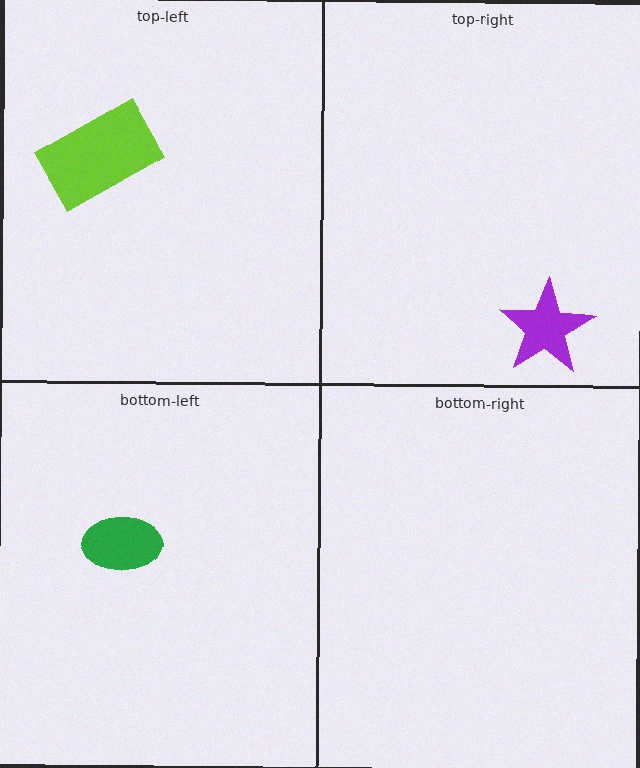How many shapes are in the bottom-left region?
1.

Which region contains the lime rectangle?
The top-left region.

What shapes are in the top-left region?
The lime rectangle.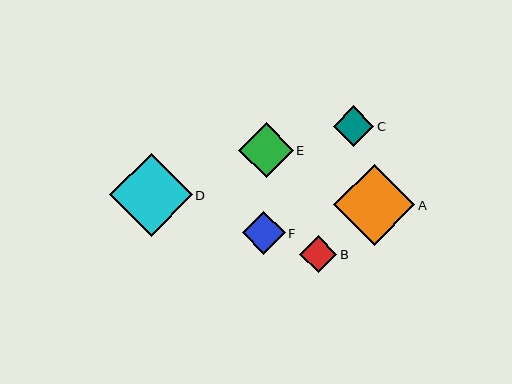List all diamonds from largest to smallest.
From largest to smallest: D, A, E, F, C, B.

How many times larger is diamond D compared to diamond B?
Diamond D is approximately 2.2 times the size of diamond B.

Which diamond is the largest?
Diamond D is the largest with a size of approximately 82 pixels.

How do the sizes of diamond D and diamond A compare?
Diamond D and diamond A are approximately the same size.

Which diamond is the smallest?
Diamond B is the smallest with a size of approximately 37 pixels.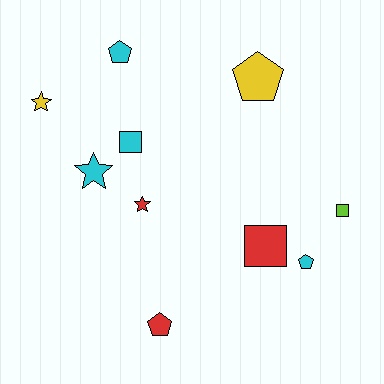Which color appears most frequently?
Cyan, with 4 objects.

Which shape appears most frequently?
Pentagon, with 4 objects.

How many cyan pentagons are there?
There are 2 cyan pentagons.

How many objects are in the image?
There are 10 objects.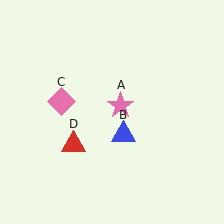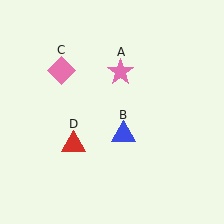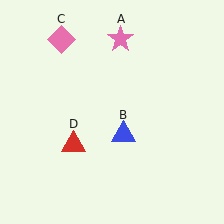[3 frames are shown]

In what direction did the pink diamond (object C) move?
The pink diamond (object C) moved up.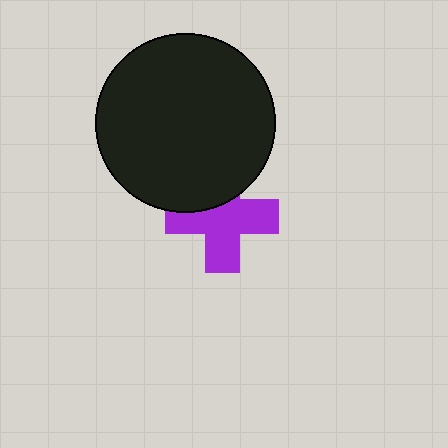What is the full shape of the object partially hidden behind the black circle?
The partially hidden object is a purple cross.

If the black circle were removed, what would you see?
You would see the complete purple cross.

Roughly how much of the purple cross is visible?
Most of it is visible (roughly 69%).